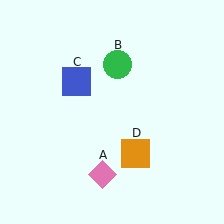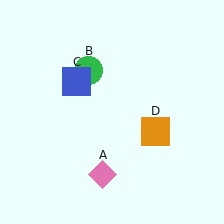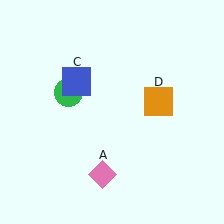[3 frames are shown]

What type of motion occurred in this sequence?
The green circle (object B), orange square (object D) rotated counterclockwise around the center of the scene.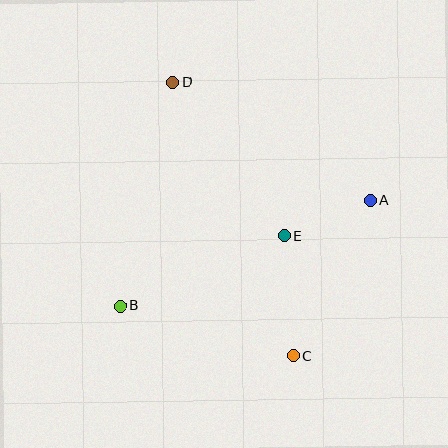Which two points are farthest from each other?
Points C and D are farthest from each other.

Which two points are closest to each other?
Points A and E are closest to each other.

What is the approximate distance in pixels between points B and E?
The distance between B and E is approximately 178 pixels.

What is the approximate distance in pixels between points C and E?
The distance between C and E is approximately 120 pixels.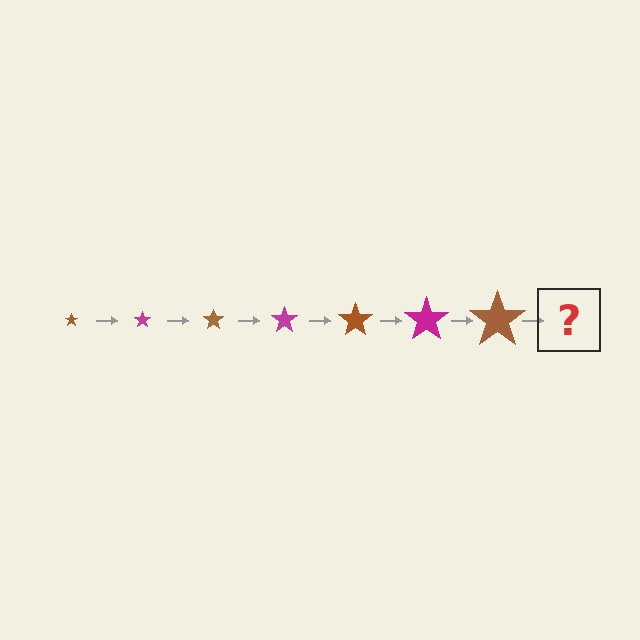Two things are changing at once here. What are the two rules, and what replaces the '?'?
The two rules are that the star grows larger each step and the color cycles through brown and magenta. The '?' should be a magenta star, larger than the previous one.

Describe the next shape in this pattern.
It should be a magenta star, larger than the previous one.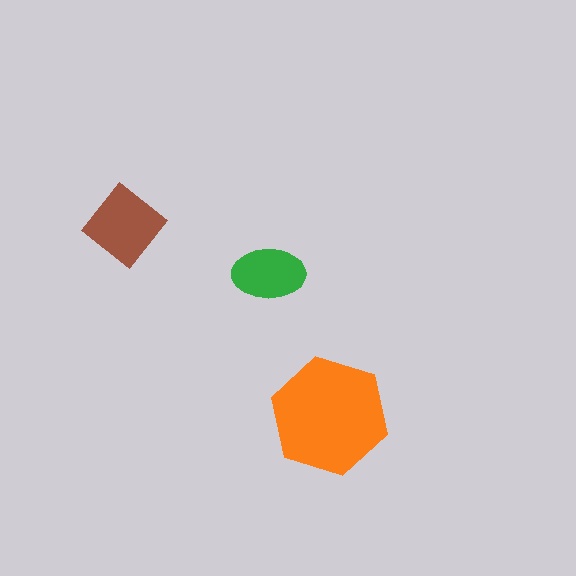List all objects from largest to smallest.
The orange hexagon, the brown diamond, the green ellipse.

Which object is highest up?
The brown diamond is topmost.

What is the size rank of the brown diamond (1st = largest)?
2nd.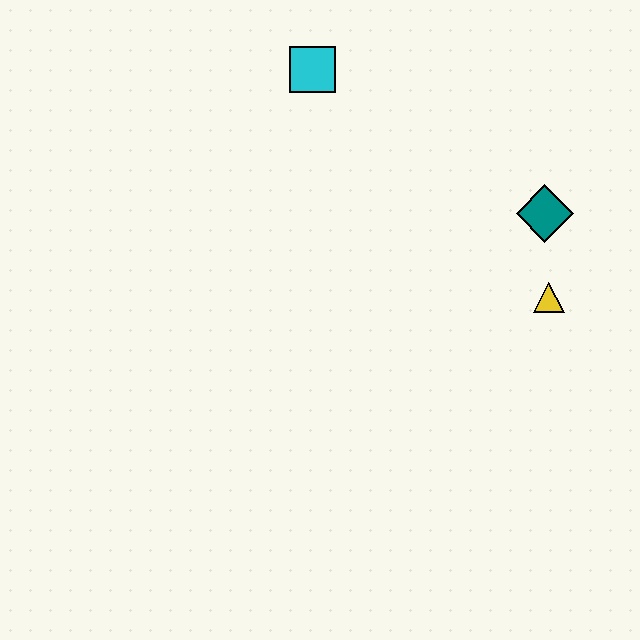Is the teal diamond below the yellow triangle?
No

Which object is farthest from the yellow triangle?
The cyan square is farthest from the yellow triangle.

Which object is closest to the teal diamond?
The yellow triangle is closest to the teal diamond.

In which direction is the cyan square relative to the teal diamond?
The cyan square is to the left of the teal diamond.